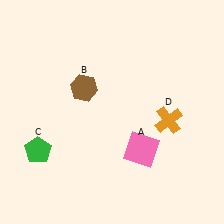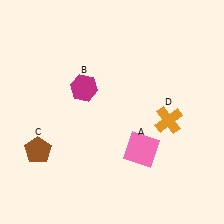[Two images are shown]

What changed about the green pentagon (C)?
In Image 1, C is green. In Image 2, it changed to brown.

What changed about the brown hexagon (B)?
In Image 1, B is brown. In Image 2, it changed to magenta.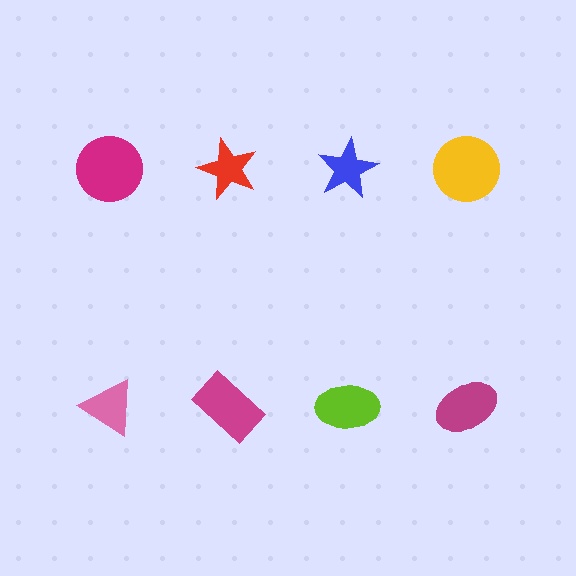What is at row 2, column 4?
A magenta ellipse.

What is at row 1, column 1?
A magenta circle.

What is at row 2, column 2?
A magenta rectangle.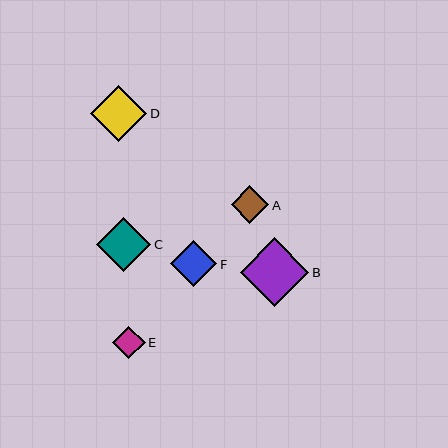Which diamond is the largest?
Diamond B is the largest with a size of approximately 69 pixels.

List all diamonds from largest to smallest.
From largest to smallest: B, D, C, F, A, E.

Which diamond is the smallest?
Diamond E is the smallest with a size of approximately 32 pixels.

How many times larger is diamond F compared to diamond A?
Diamond F is approximately 1.2 times the size of diamond A.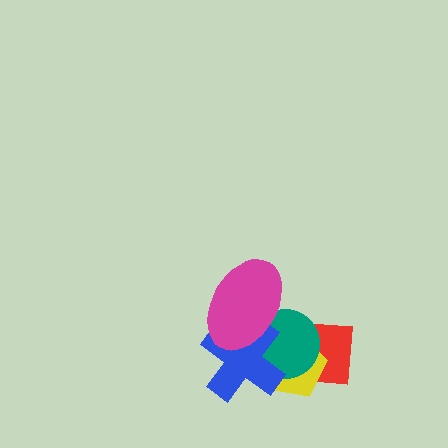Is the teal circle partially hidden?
Yes, it is partially covered by another shape.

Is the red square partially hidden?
Yes, it is partially covered by another shape.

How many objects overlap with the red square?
2 objects overlap with the red square.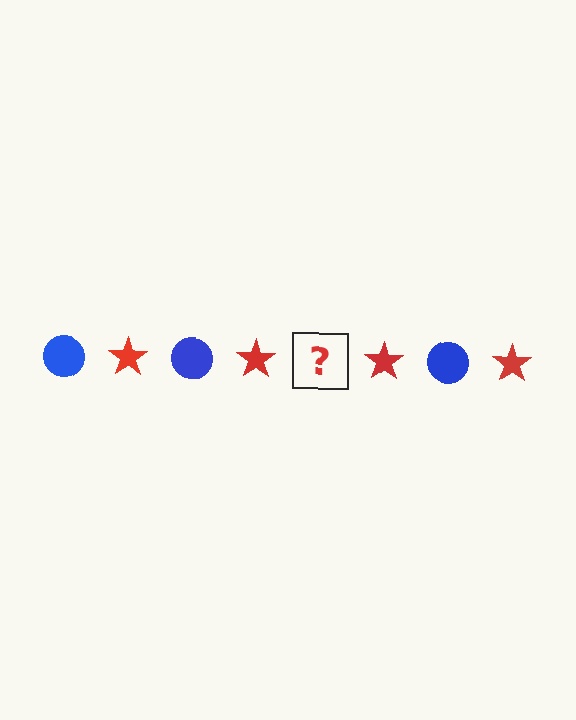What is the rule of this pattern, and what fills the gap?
The rule is that the pattern alternates between blue circle and red star. The gap should be filled with a blue circle.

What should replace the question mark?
The question mark should be replaced with a blue circle.